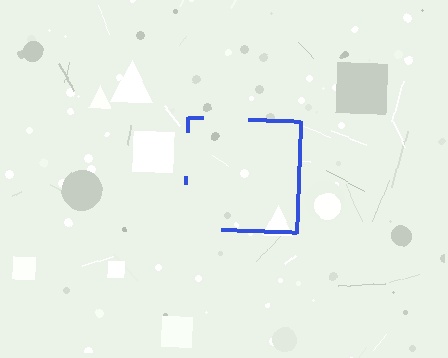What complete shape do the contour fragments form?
The contour fragments form a square.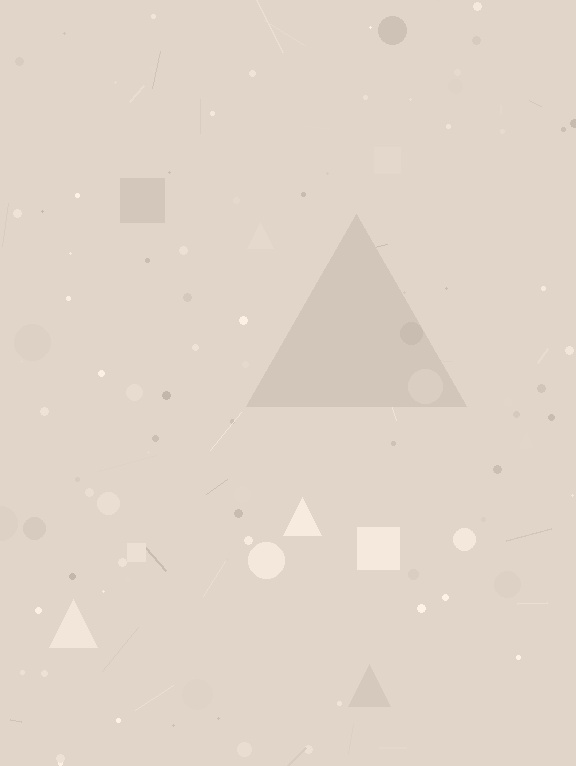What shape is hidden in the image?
A triangle is hidden in the image.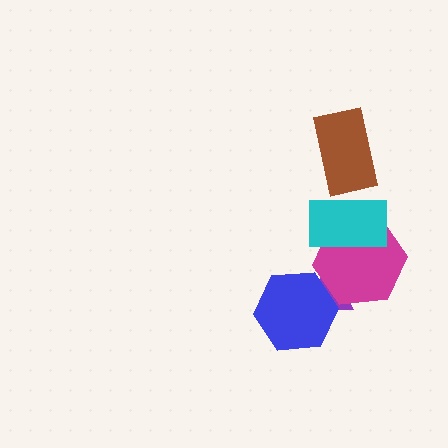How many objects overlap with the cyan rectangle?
1 object overlaps with the cyan rectangle.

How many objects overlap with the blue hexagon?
2 objects overlap with the blue hexagon.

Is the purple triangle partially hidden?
Yes, it is partially covered by another shape.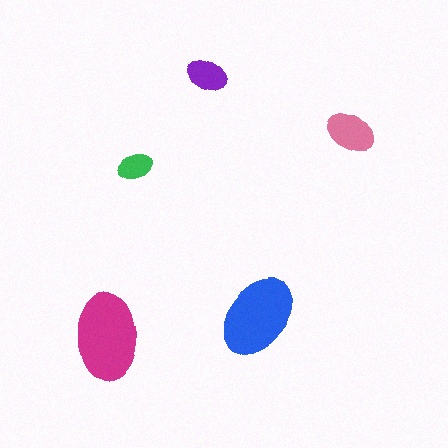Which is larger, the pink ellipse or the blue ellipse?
The blue one.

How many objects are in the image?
There are 5 objects in the image.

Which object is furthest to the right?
The pink ellipse is rightmost.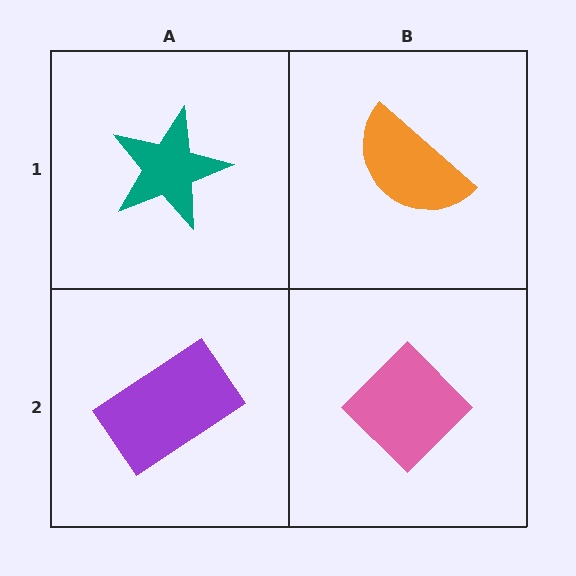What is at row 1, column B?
An orange semicircle.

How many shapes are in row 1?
2 shapes.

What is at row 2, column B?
A pink diamond.